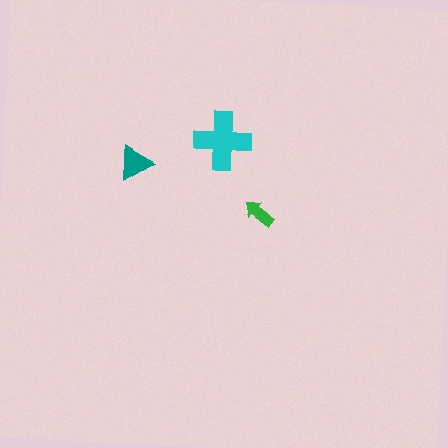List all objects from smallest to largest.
The green arrow, the teal triangle, the cyan cross.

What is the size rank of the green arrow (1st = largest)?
3rd.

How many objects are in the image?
There are 3 objects in the image.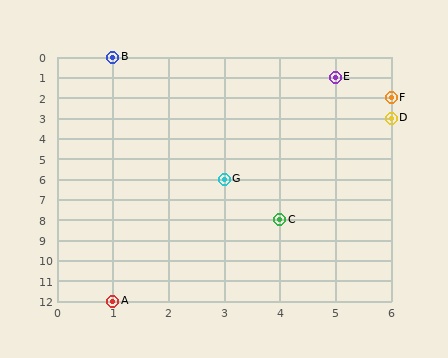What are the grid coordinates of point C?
Point C is at grid coordinates (4, 8).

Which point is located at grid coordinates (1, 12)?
Point A is at (1, 12).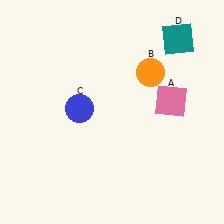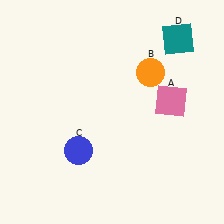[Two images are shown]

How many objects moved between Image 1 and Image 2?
1 object moved between the two images.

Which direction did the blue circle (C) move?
The blue circle (C) moved down.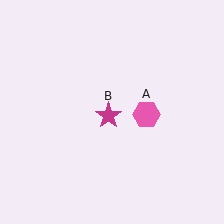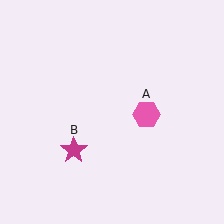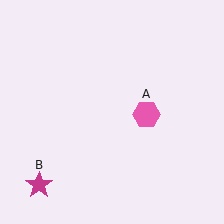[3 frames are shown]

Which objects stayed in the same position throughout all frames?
Pink hexagon (object A) remained stationary.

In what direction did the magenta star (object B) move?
The magenta star (object B) moved down and to the left.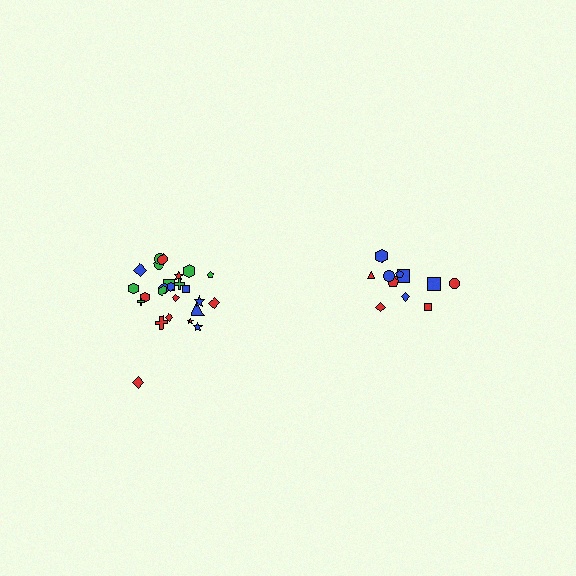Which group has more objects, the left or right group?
The left group.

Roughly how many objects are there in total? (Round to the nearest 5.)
Roughly 35 objects in total.